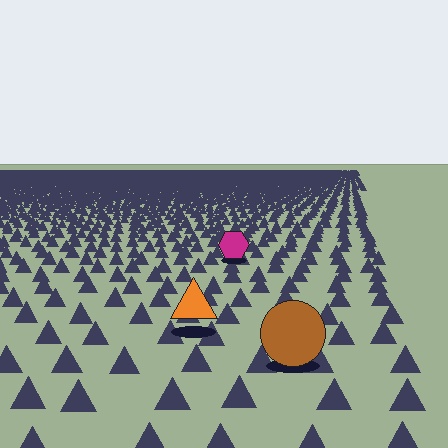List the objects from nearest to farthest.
From nearest to farthest: the brown circle, the orange triangle, the magenta hexagon.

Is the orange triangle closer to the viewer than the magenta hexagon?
Yes. The orange triangle is closer — you can tell from the texture gradient: the ground texture is coarser near it.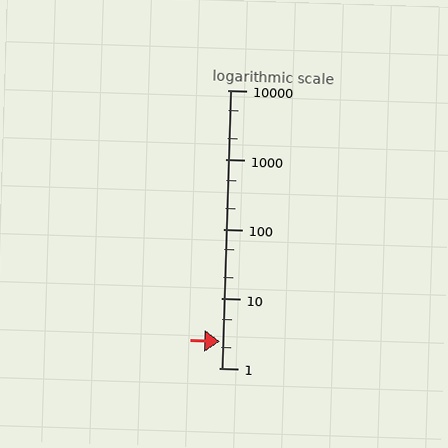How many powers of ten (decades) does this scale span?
The scale spans 4 decades, from 1 to 10000.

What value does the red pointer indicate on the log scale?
The pointer indicates approximately 2.4.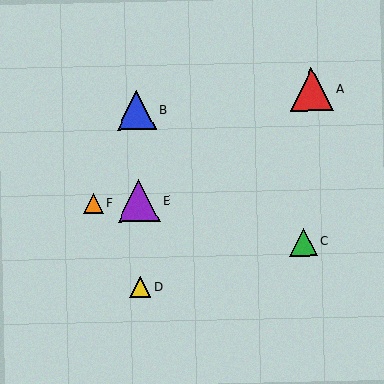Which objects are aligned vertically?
Objects B, D, E are aligned vertically.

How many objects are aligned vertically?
3 objects (B, D, E) are aligned vertically.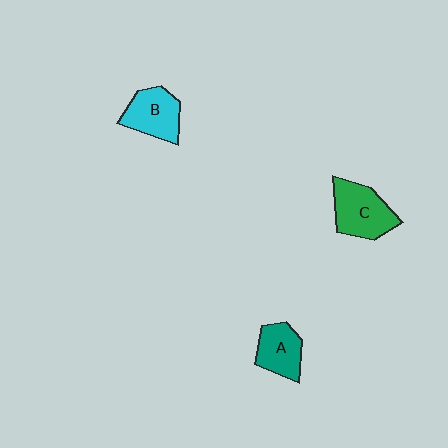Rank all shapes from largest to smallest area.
From largest to smallest: C (green), B (cyan), A (teal).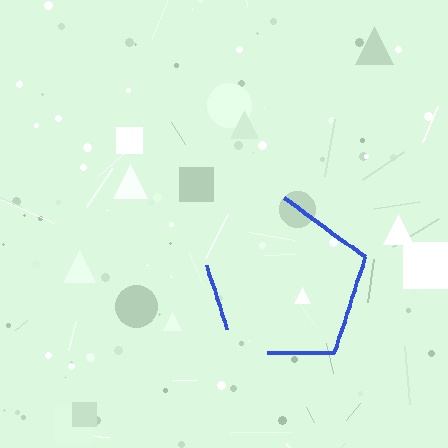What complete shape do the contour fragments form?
The contour fragments form a pentagon.